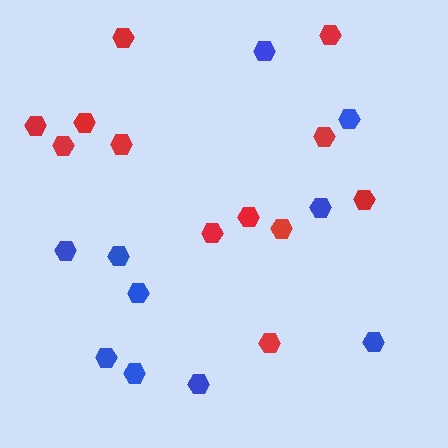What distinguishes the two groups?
There are 2 groups: one group of blue hexagons (10) and one group of red hexagons (12).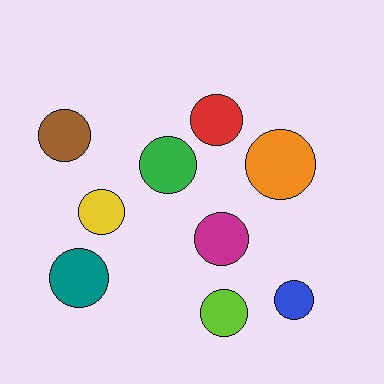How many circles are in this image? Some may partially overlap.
There are 9 circles.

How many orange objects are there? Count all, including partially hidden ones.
There is 1 orange object.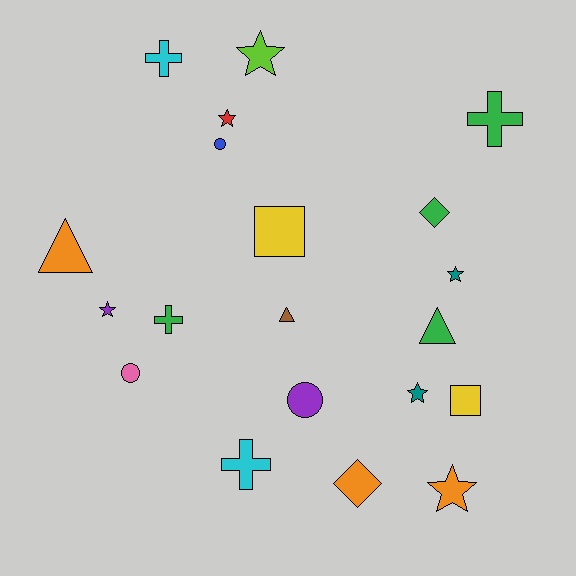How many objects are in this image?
There are 20 objects.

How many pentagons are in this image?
There are no pentagons.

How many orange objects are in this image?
There are 3 orange objects.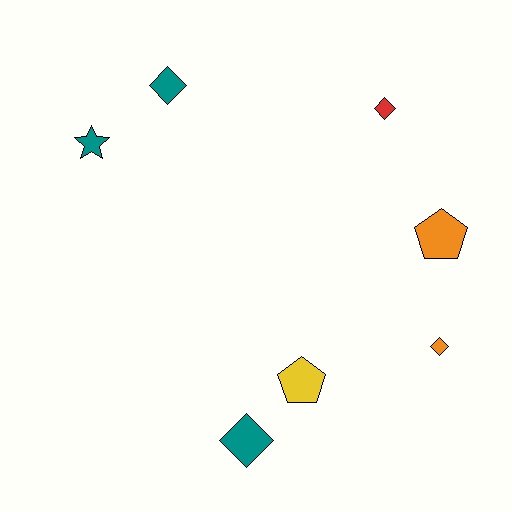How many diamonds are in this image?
There are 4 diamonds.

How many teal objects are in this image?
There are 3 teal objects.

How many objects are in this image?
There are 7 objects.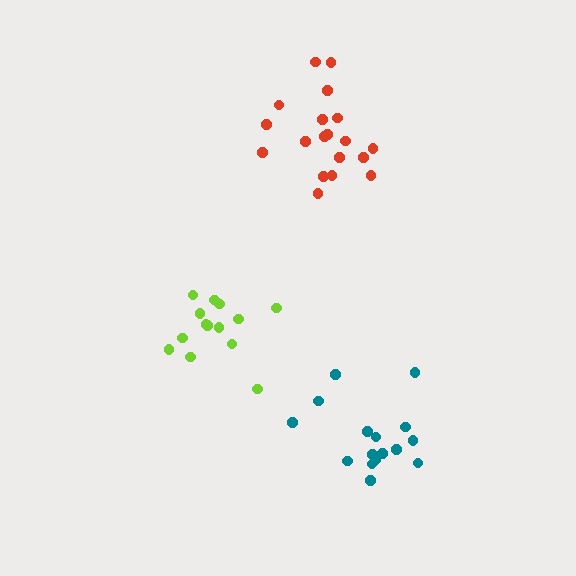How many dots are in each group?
Group 1: 19 dots, Group 2: 16 dots, Group 3: 14 dots (49 total).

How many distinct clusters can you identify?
There are 3 distinct clusters.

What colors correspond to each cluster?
The clusters are colored: red, teal, lime.